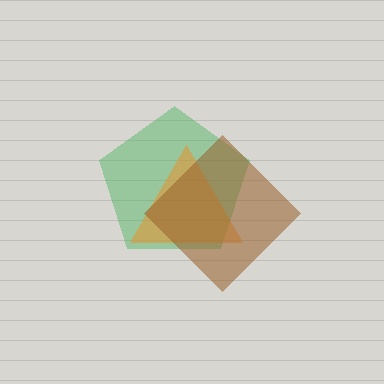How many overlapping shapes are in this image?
There are 3 overlapping shapes in the image.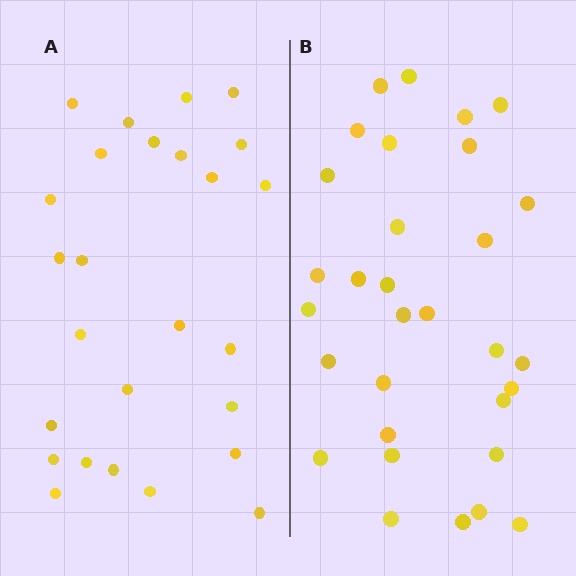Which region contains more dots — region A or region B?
Region B (the right region) has more dots.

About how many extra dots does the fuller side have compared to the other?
Region B has about 5 more dots than region A.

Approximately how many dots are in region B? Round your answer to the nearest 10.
About 30 dots. (The exact count is 31, which rounds to 30.)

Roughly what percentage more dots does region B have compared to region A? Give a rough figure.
About 20% more.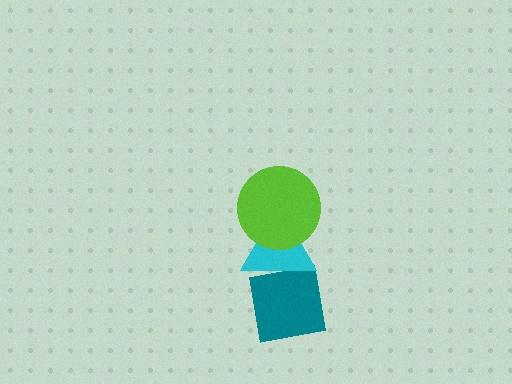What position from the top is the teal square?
The teal square is 3rd from the top.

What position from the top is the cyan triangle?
The cyan triangle is 2nd from the top.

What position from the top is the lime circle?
The lime circle is 1st from the top.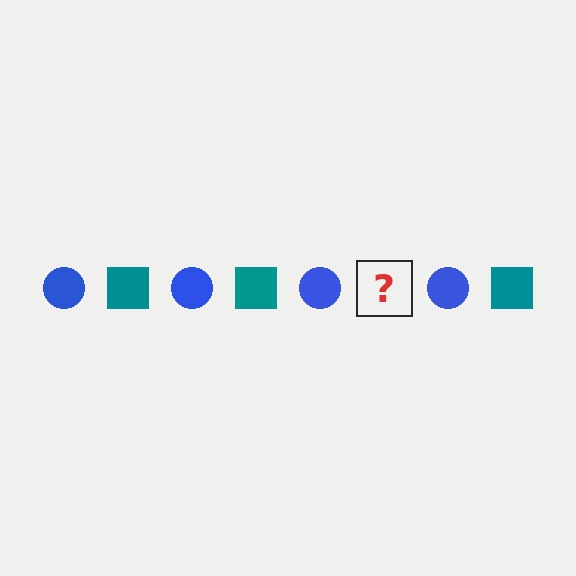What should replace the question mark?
The question mark should be replaced with a teal square.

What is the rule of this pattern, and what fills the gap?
The rule is that the pattern alternates between blue circle and teal square. The gap should be filled with a teal square.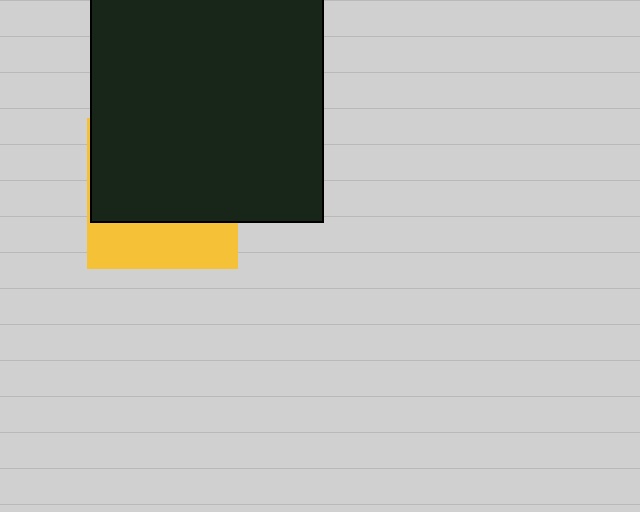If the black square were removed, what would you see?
You would see the complete yellow square.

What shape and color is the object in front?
The object in front is a black square.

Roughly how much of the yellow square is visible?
A small part of it is visible (roughly 31%).